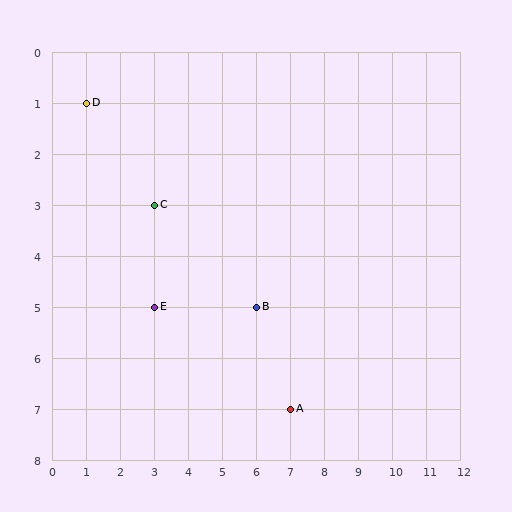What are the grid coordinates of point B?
Point B is at grid coordinates (6, 5).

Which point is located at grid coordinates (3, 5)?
Point E is at (3, 5).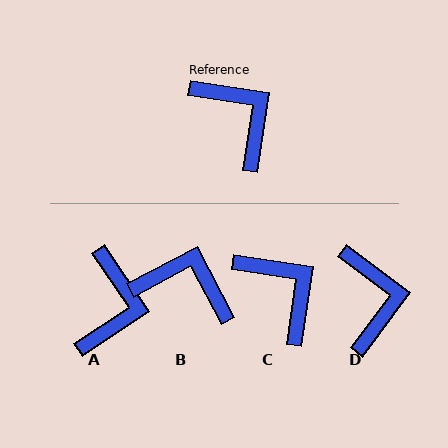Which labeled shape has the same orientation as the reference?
C.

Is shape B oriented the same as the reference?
No, it is off by about 36 degrees.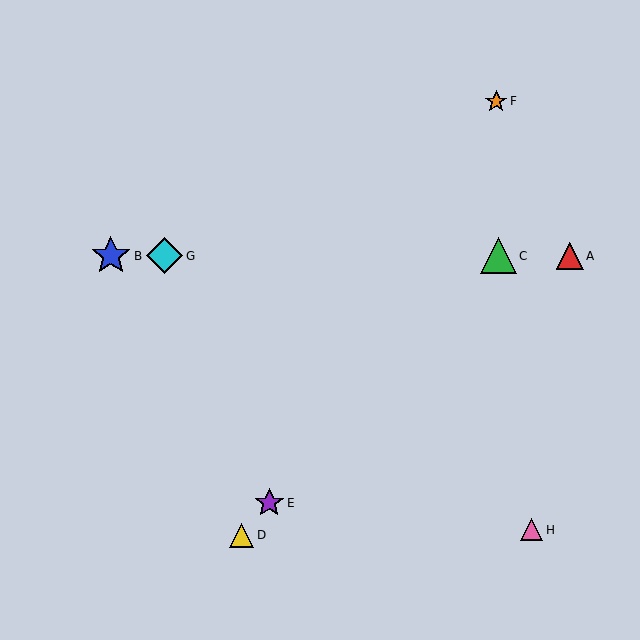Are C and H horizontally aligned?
No, C is at y≈256 and H is at y≈530.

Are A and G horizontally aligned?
Yes, both are at y≈256.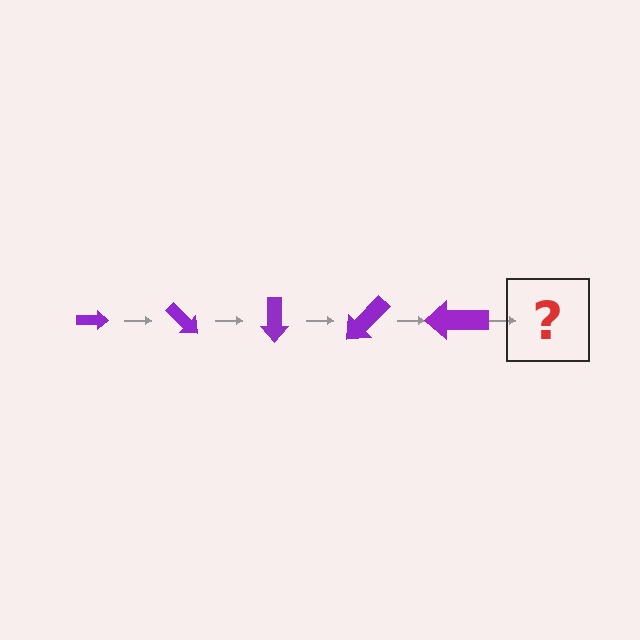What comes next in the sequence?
The next element should be an arrow, larger than the previous one and rotated 225 degrees from the start.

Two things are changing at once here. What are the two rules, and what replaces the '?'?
The two rules are that the arrow grows larger each step and it rotates 45 degrees each step. The '?' should be an arrow, larger than the previous one and rotated 225 degrees from the start.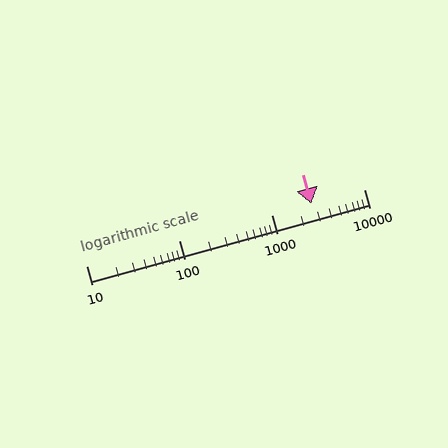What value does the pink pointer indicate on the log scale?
The pointer indicates approximately 2700.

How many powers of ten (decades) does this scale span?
The scale spans 3 decades, from 10 to 10000.